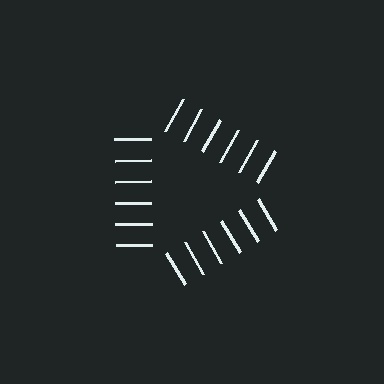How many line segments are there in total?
18 — 6 along each of the 3 edges.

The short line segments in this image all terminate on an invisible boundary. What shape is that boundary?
An illusory triangle — the line segments terminate on its edges but no continuous stroke is drawn.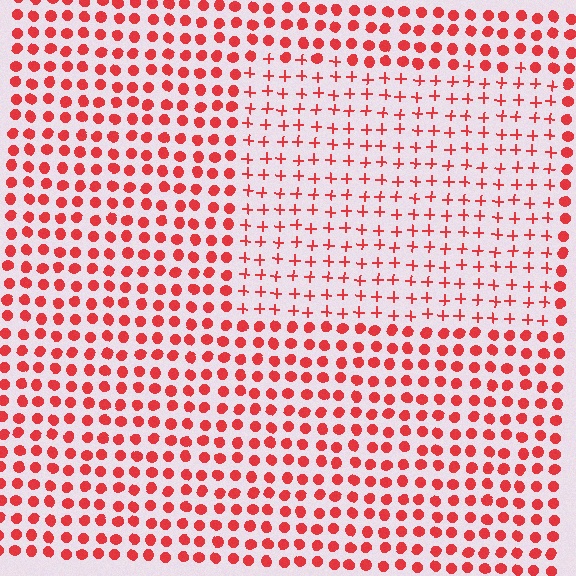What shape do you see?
I see a rectangle.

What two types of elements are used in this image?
The image uses plus signs inside the rectangle region and circles outside it.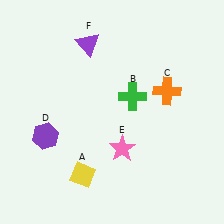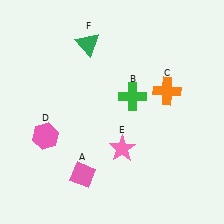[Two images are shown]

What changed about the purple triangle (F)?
In Image 1, F is purple. In Image 2, it changed to green.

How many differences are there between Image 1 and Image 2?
There are 3 differences between the two images.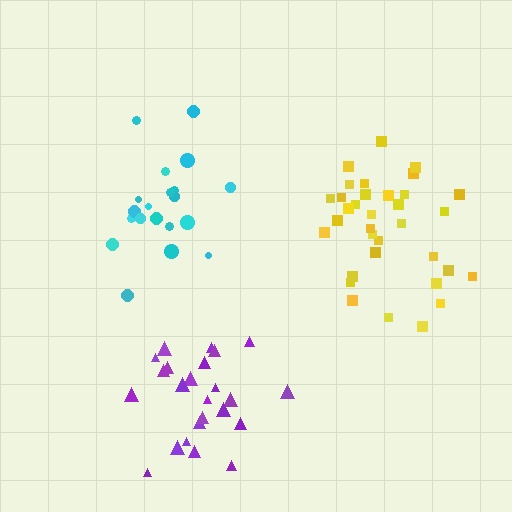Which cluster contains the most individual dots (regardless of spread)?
Yellow (34).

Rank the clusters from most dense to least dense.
purple, yellow, cyan.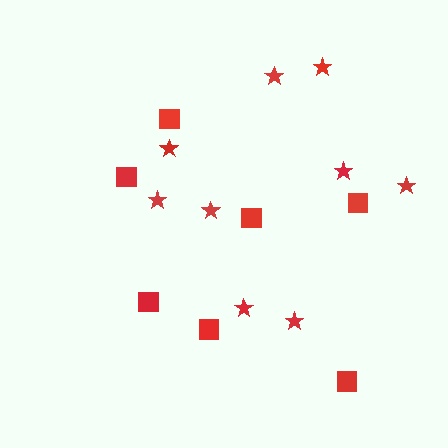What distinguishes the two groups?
There are 2 groups: one group of stars (9) and one group of squares (7).